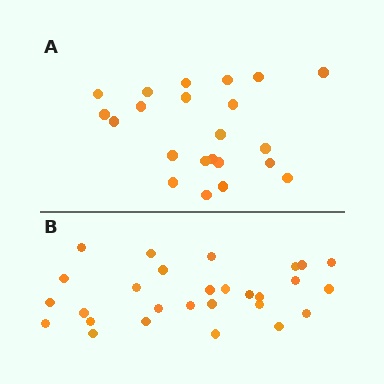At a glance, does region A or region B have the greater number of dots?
Region B (the bottom region) has more dots.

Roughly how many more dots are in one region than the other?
Region B has about 6 more dots than region A.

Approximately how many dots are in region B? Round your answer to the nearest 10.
About 30 dots. (The exact count is 28, which rounds to 30.)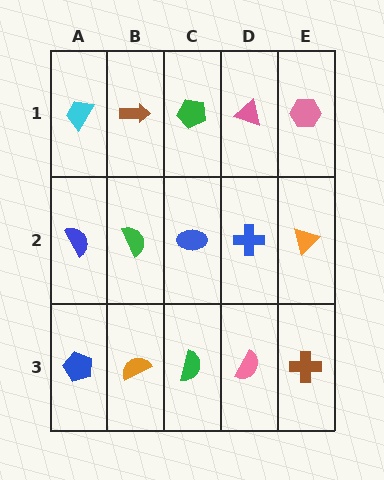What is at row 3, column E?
A brown cross.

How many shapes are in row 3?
5 shapes.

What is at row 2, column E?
An orange triangle.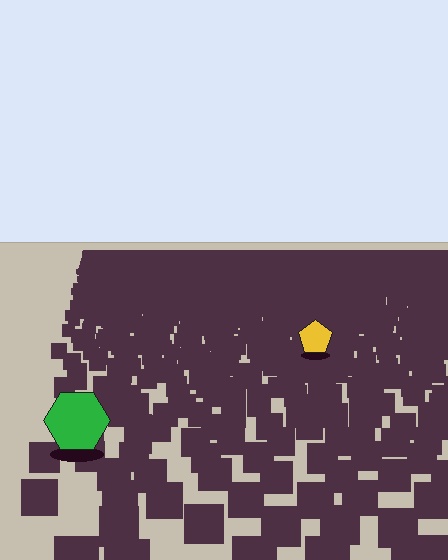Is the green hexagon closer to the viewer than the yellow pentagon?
Yes. The green hexagon is closer — you can tell from the texture gradient: the ground texture is coarser near it.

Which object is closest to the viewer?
The green hexagon is closest. The texture marks near it are larger and more spread out.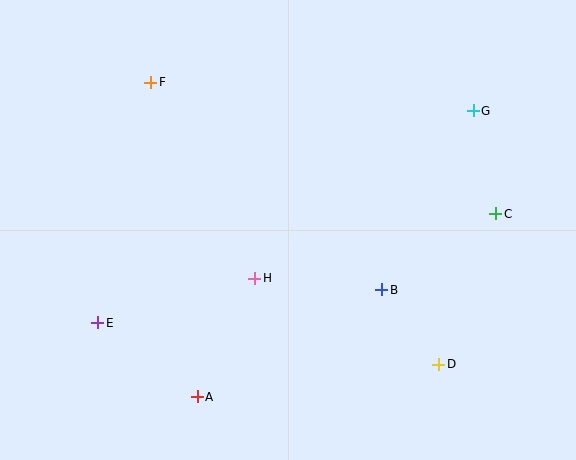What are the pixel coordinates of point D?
Point D is at (439, 364).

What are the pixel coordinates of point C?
Point C is at (496, 214).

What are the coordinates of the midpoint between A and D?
The midpoint between A and D is at (318, 381).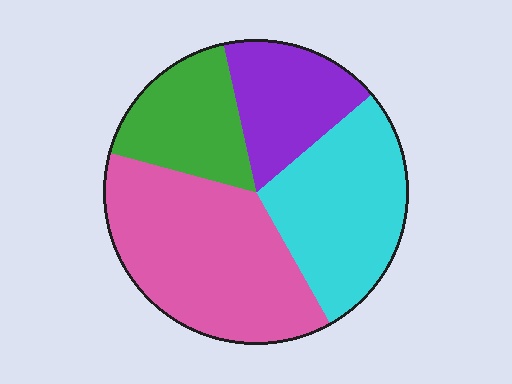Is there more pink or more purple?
Pink.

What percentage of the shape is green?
Green covers about 15% of the shape.